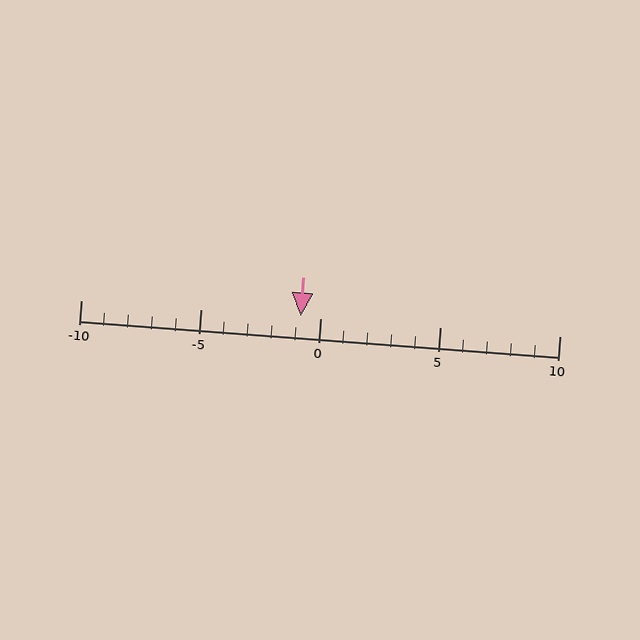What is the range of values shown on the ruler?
The ruler shows values from -10 to 10.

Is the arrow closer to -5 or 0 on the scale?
The arrow is closer to 0.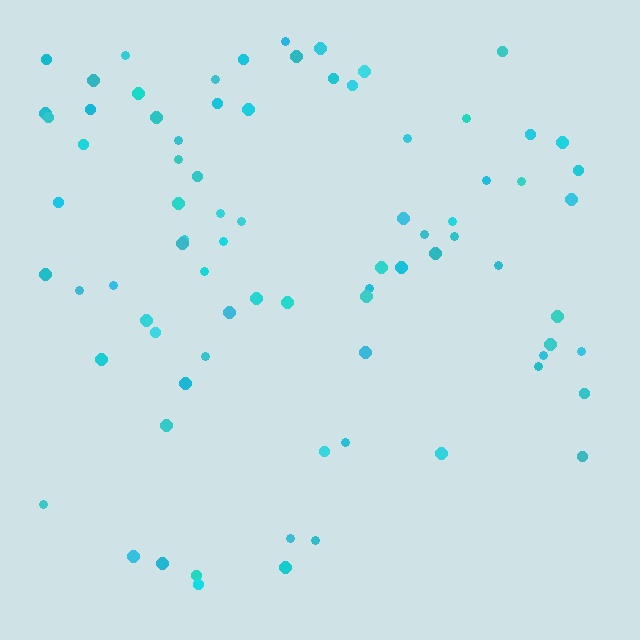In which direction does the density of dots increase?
From bottom to top, with the top side densest.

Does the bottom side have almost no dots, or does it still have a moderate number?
Still a moderate number, just noticeably fewer than the top.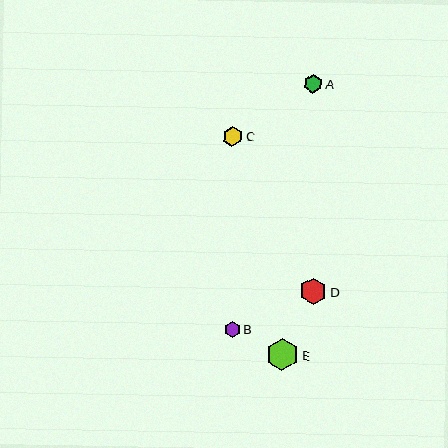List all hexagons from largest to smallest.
From largest to smallest: E, D, C, A, B.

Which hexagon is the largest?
Hexagon E is the largest with a size of approximately 33 pixels.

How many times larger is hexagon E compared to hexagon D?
Hexagon E is approximately 1.2 times the size of hexagon D.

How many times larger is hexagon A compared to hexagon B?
Hexagon A is approximately 1.2 times the size of hexagon B.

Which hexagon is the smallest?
Hexagon B is the smallest with a size of approximately 16 pixels.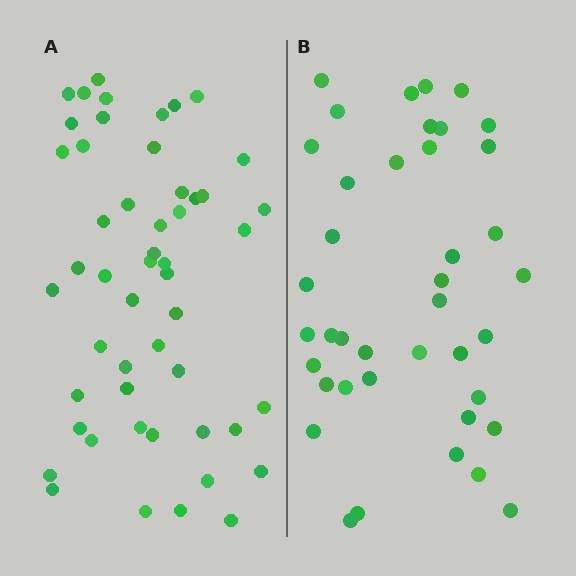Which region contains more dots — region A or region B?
Region A (the left region) has more dots.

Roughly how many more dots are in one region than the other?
Region A has roughly 12 or so more dots than region B.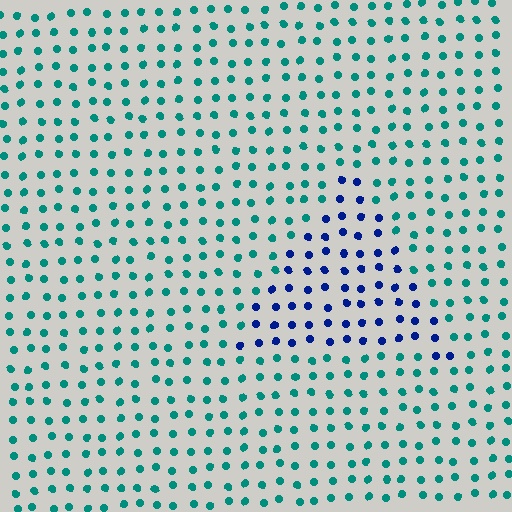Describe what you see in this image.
The image is filled with small teal elements in a uniform arrangement. A triangle-shaped region is visible where the elements are tinted to a slightly different hue, forming a subtle color boundary.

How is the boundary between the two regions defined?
The boundary is defined purely by a slight shift in hue (about 56 degrees). Spacing, size, and orientation are identical on both sides.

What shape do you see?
I see a triangle.